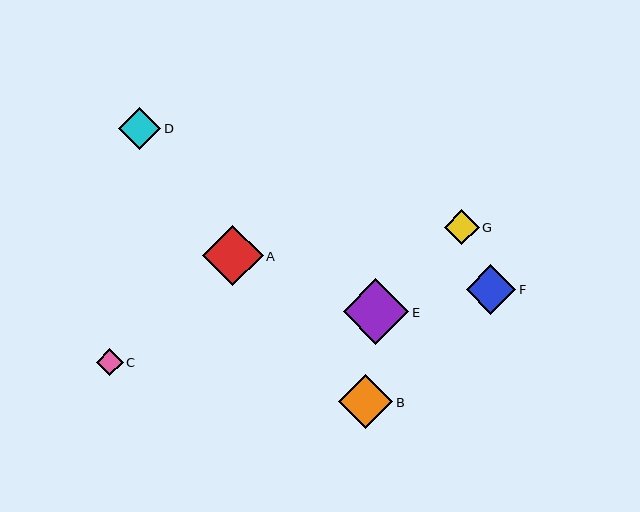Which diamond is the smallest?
Diamond C is the smallest with a size of approximately 27 pixels.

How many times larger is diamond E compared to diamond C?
Diamond E is approximately 2.5 times the size of diamond C.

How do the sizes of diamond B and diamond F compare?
Diamond B and diamond F are approximately the same size.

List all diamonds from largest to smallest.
From largest to smallest: E, A, B, F, D, G, C.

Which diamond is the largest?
Diamond E is the largest with a size of approximately 66 pixels.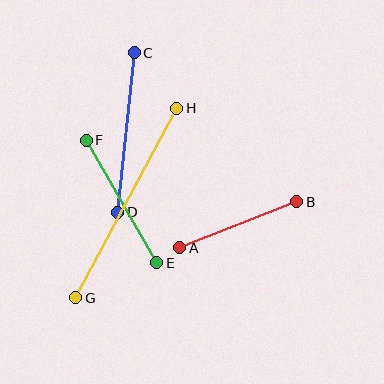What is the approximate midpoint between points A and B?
The midpoint is at approximately (238, 225) pixels.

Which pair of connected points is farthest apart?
Points G and H are farthest apart.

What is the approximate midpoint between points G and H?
The midpoint is at approximately (126, 203) pixels.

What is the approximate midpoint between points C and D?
The midpoint is at approximately (126, 132) pixels.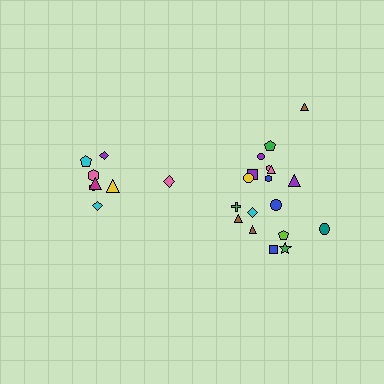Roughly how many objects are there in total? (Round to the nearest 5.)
Roughly 25 objects in total.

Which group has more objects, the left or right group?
The right group.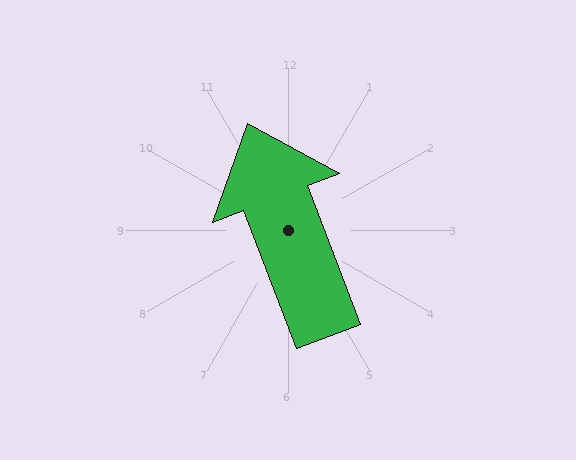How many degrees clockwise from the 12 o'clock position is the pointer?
Approximately 339 degrees.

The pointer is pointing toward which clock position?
Roughly 11 o'clock.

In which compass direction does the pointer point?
North.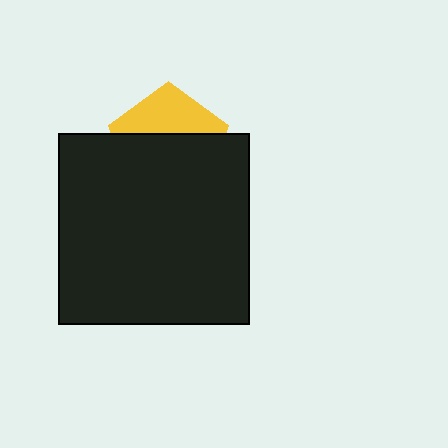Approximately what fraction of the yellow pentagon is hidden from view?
Roughly 63% of the yellow pentagon is hidden behind the black square.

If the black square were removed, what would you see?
You would see the complete yellow pentagon.